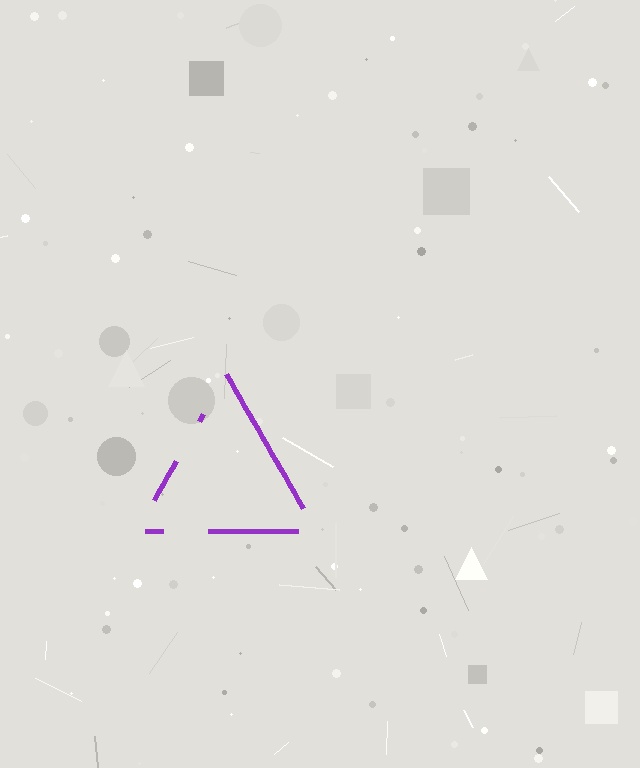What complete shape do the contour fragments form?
The contour fragments form a triangle.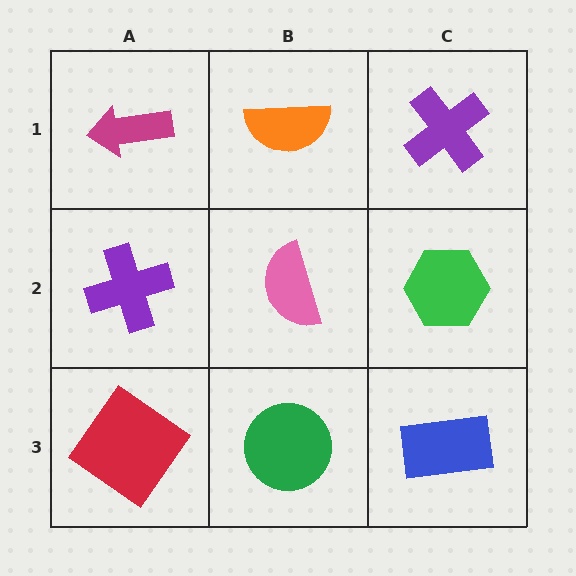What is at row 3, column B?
A green circle.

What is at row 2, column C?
A green hexagon.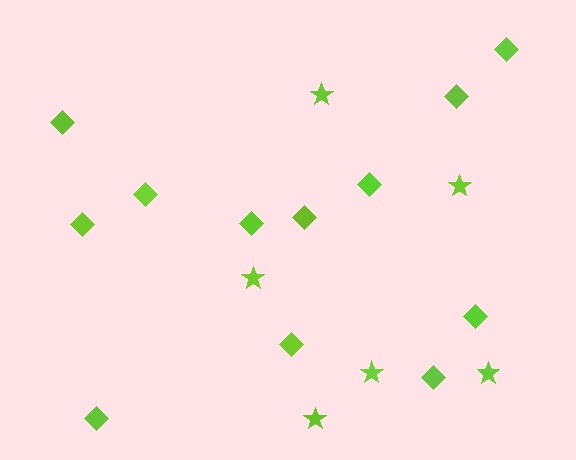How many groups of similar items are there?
There are 2 groups: one group of diamonds (12) and one group of stars (6).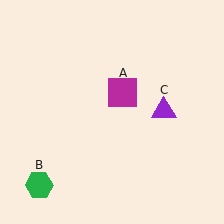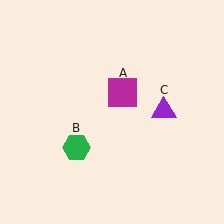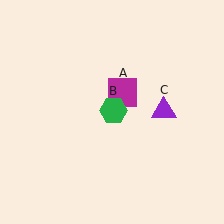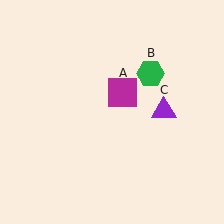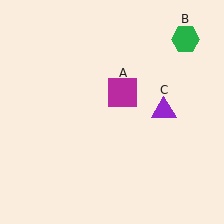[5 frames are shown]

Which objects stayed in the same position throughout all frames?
Magenta square (object A) and purple triangle (object C) remained stationary.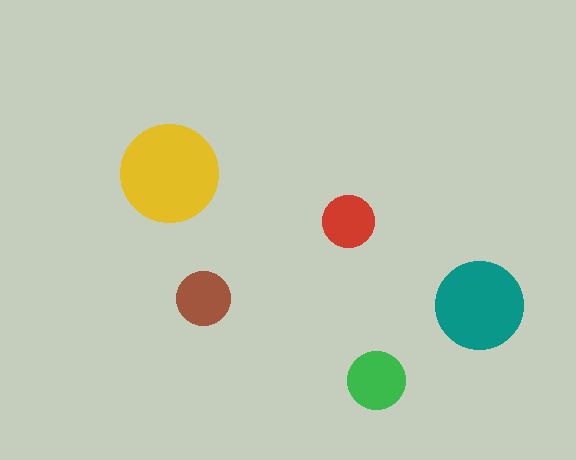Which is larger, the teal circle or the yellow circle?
The yellow one.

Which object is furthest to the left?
The yellow circle is leftmost.